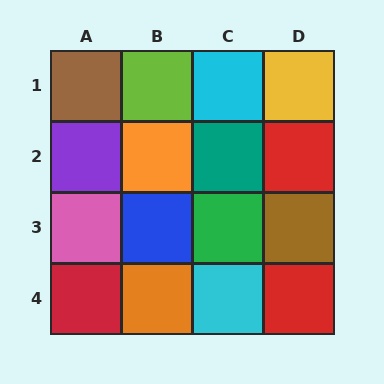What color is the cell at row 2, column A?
Purple.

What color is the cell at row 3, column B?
Blue.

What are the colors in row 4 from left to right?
Red, orange, cyan, red.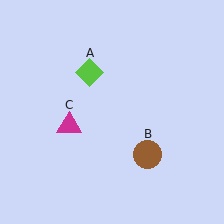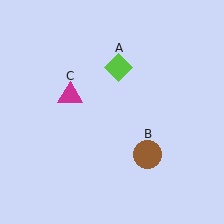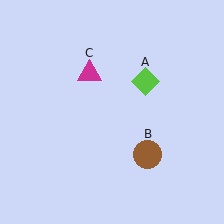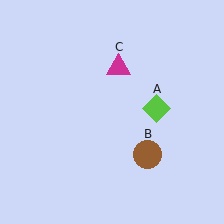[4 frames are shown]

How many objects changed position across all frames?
2 objects changed position: lime diamond (object A), magenta triangle (object C).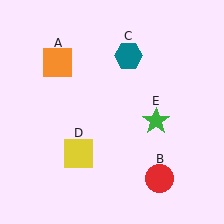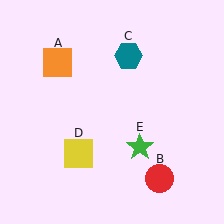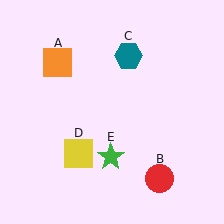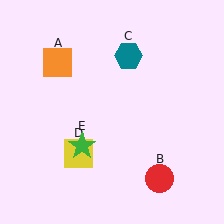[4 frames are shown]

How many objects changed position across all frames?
1 object changed position: green star (object E).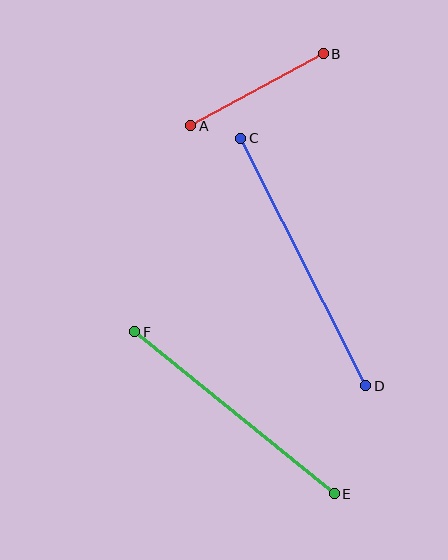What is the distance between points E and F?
The distance is approximately 257 pixels.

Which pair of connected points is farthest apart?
Points C and D are farthest apart.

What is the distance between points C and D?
The distance is approximately 277 pixels.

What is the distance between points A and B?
The distance is approximately 151 pixels.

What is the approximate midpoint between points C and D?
The midpoint is at approximately (303, 262) pixels.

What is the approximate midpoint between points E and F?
The midpoint is at approximately (235, 413) pixels.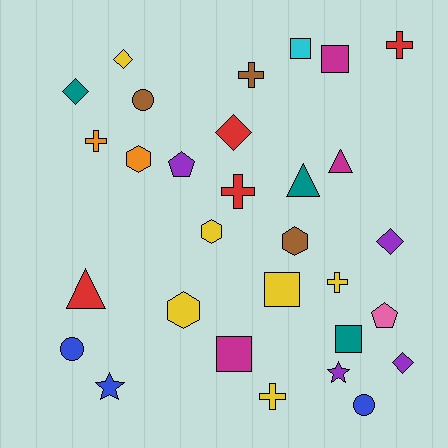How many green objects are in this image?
There are no green objects.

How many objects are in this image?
There are 30 objects.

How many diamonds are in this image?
There are 5 diamonds.